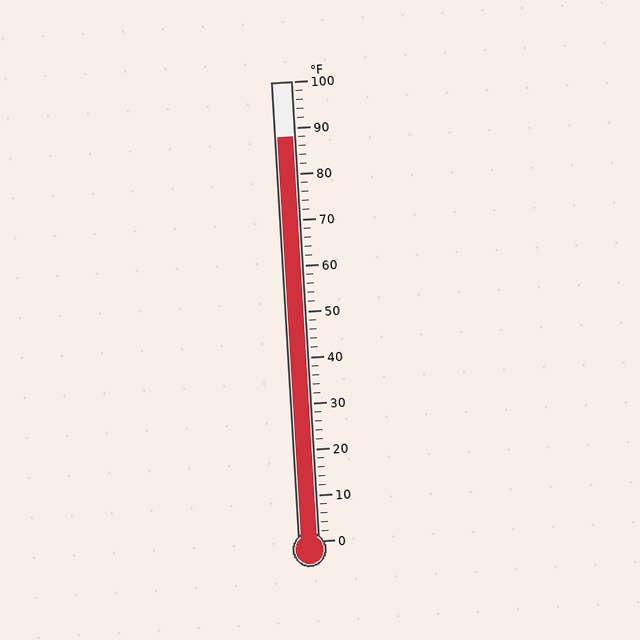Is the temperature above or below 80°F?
The temperature is above 80°F.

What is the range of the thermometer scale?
The thermometer scale ranges from 0°F to 100°F.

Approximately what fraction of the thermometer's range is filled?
The thermometer is filled to approximately 90% of its range.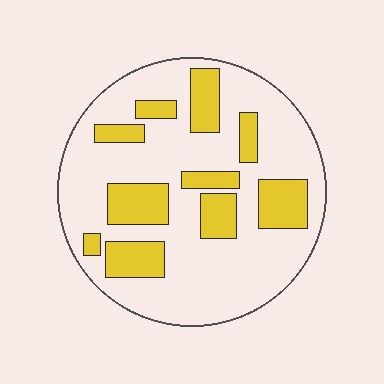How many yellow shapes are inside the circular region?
10.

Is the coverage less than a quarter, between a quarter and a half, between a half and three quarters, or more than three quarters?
Between a quarter and a half.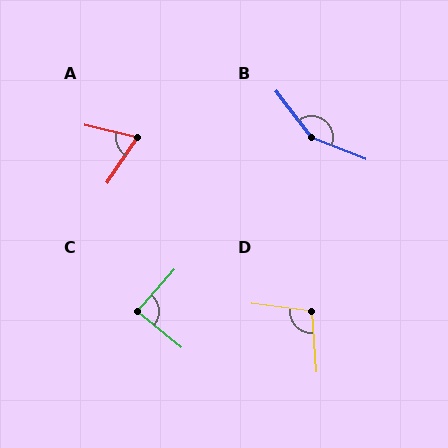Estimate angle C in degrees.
Approximately 88 degrees.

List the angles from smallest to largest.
A (69°), C (88°), D (102°), B (150°).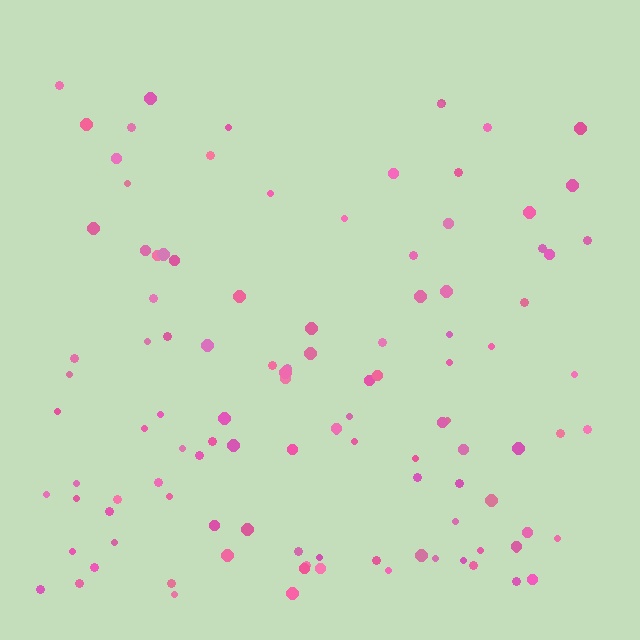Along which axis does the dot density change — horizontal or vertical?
Vertical.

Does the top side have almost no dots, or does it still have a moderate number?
Still a moderate number, just noticeably fewer than the bottom.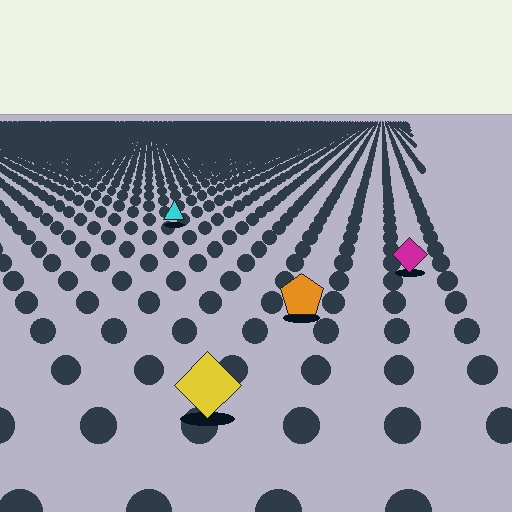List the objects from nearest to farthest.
From nearest to farthest: the yellow diamond, the orange pentagon, the magenta diamond, the cyan triangle.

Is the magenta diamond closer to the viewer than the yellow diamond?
No. The yellow diamond is closer — you can tell from the texture gradient: the ground texture is coarser near it.